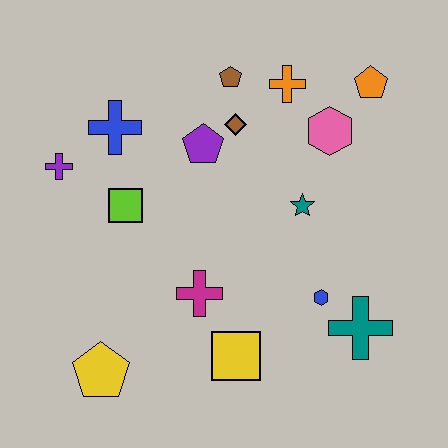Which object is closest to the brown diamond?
The purple pentagon is closest to the brown diamond.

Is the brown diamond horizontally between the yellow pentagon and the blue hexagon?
Yes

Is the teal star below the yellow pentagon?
No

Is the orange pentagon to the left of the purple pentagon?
No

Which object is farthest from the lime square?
The orange pentagon is farthest from the lime square.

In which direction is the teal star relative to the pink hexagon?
The teal star is below the pink hexagon.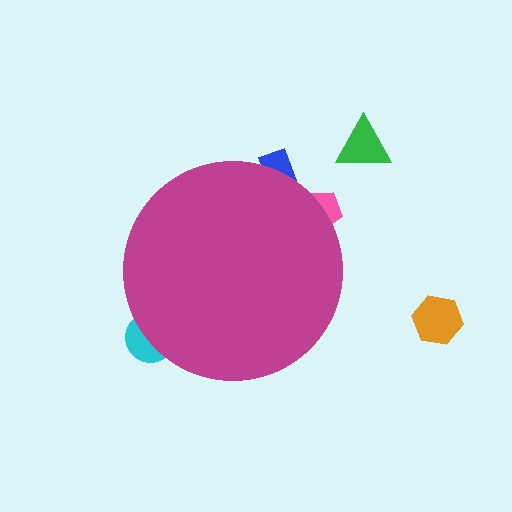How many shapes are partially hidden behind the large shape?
3 shapes are partially hidden.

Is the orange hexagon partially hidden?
No, the orange hexagon is fully visible.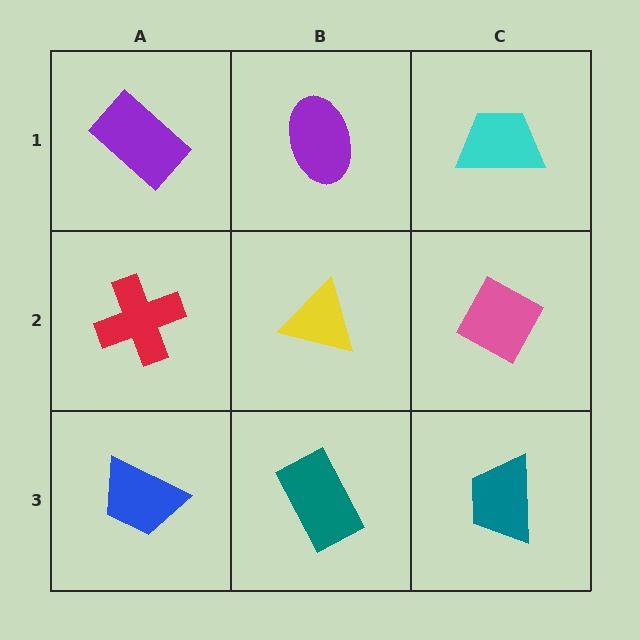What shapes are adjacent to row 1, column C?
A pink diamond (row 2, column C), a purple ellipse (row 1, column B).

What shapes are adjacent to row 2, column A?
A purple rectangle (row 1, column A), a blue trapezoid (row 3, column A), a yellow triangle (row 2, column B).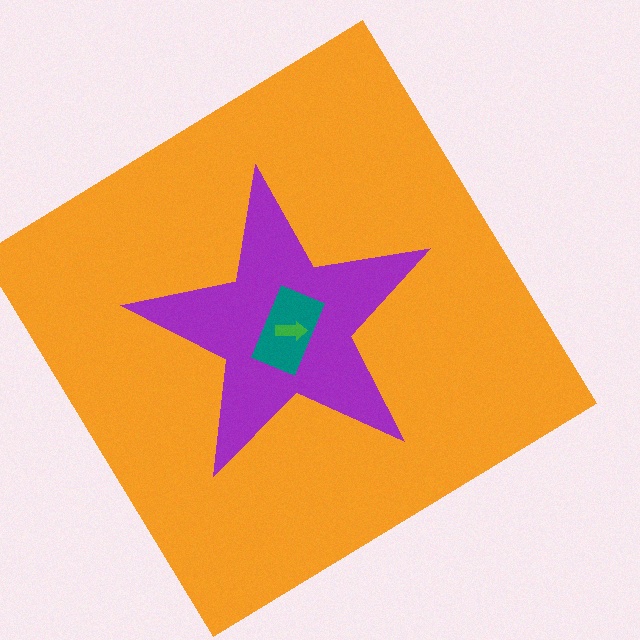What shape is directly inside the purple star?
The teal rectangle.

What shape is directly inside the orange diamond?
The purple star.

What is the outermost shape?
The orange diamond.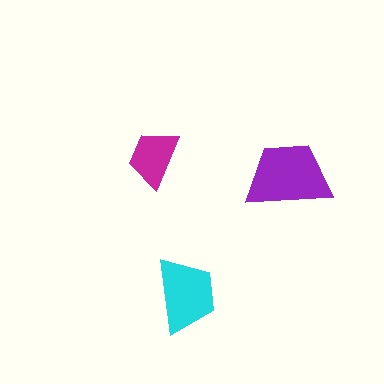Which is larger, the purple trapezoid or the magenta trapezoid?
The purple one.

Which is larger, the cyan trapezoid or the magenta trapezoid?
The cyan one.